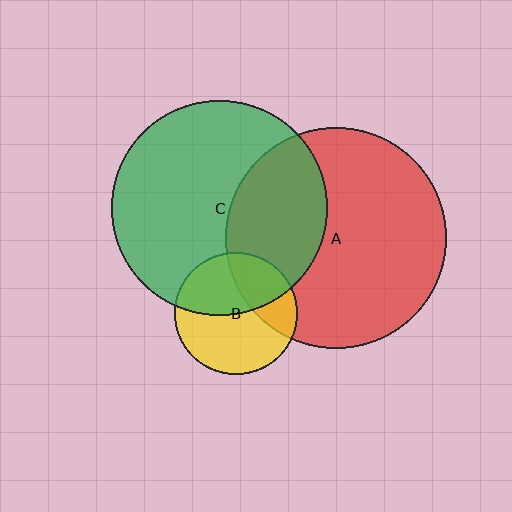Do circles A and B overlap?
Yes.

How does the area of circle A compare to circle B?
Approximately 3.2 times.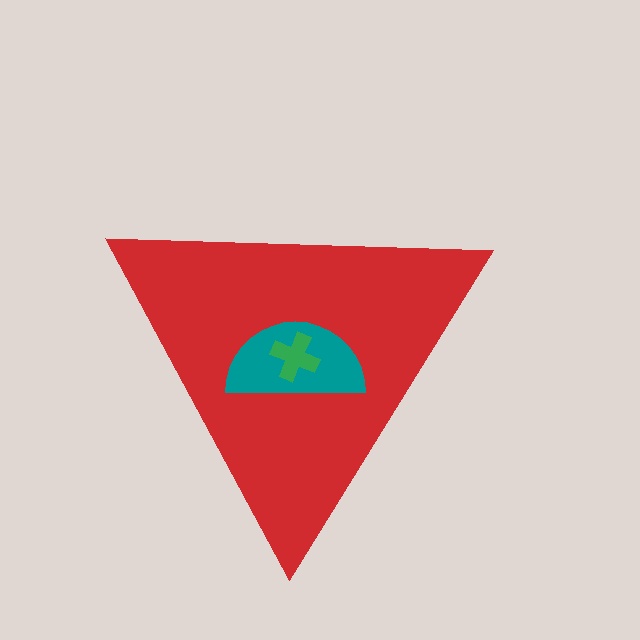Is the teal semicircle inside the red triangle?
Yes.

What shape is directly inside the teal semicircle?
The green cross.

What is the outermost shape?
The red triangle.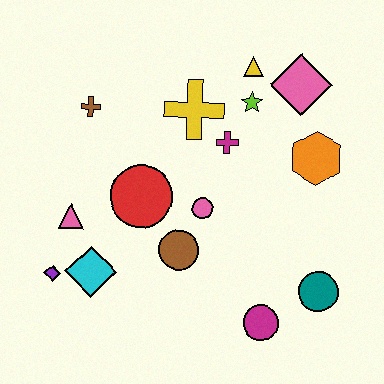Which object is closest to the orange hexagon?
The pink diamond is closest to the orange hexagon.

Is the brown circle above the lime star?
No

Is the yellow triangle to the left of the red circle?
No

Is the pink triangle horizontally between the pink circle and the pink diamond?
No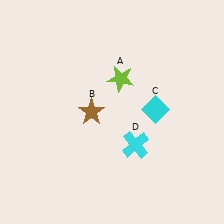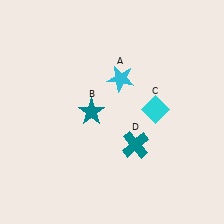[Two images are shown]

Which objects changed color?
A changed from lime to cyan. B changed from brown to teal. D changed from cyan to teal.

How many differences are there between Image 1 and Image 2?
There are 3 differences between the two images.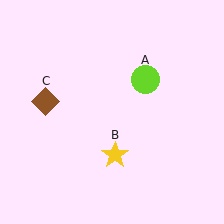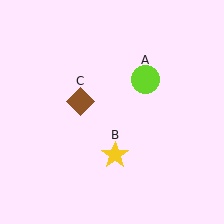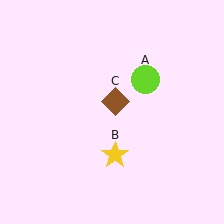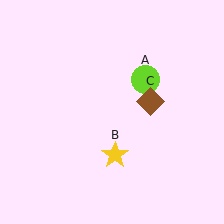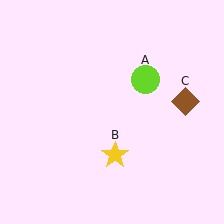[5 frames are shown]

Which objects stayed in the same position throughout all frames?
Lime circle (object A) and yellow star (object B) remained stationary.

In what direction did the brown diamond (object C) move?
The brown diamond (object C) moved right.